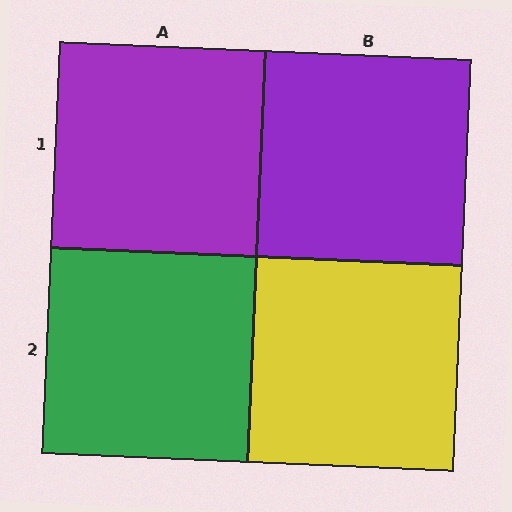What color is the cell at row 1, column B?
Purple.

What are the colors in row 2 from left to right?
Green, yellow.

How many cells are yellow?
1 cell is yellow.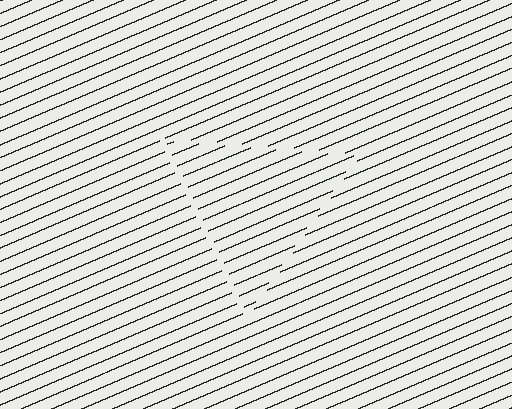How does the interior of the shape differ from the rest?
The interior of the shape contains the same grating, shifted by half a period — the contour is defined by the phase discontinuity where line-ends from the inner and outer gratings abut.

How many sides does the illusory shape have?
3 sides — the line-ends trace a triangle.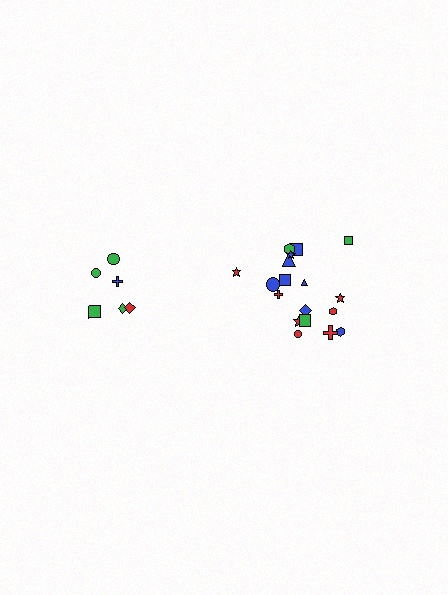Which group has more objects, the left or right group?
The right group.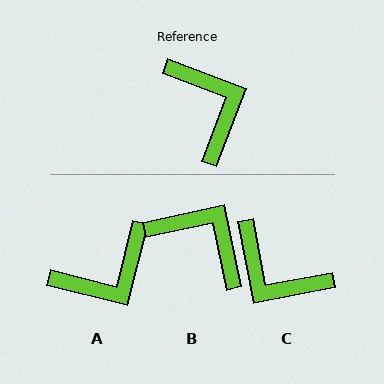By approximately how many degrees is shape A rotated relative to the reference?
Approximately 83 degrees clockwise.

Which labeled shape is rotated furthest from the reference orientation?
C, about 148 degrees away.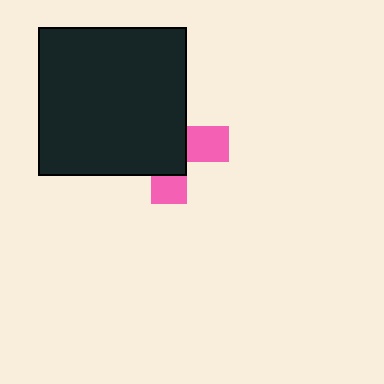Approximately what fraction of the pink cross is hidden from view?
Roughly 65% of the pink cross is hidden behind the black square.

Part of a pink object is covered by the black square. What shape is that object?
It is a cross.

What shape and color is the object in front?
The object in front is a black square.